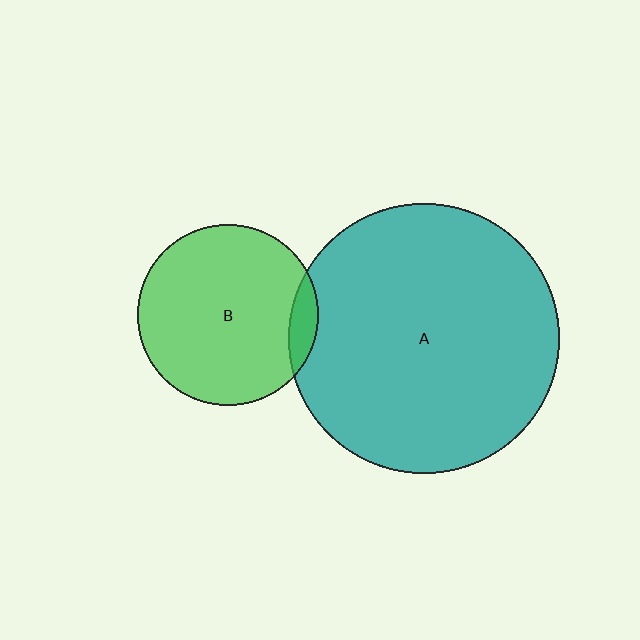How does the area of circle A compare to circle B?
Approximately 2.2 times.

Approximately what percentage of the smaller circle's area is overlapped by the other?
Approximately 10%.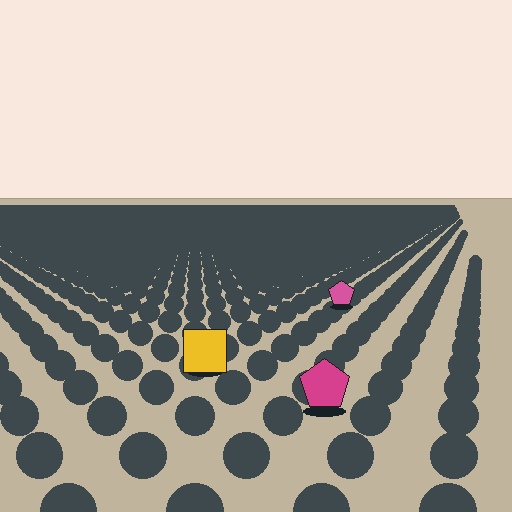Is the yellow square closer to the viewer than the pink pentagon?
Yes. The yellow square is closer — you can tell from the texture gradient: the ground texture is coarser near it.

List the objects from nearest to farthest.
From nearest to farthest: the magenta pentagon, the yellow square, the pink pentagon.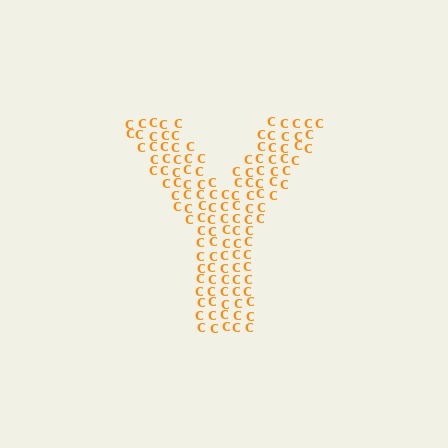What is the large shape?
The large shape is the letter Y.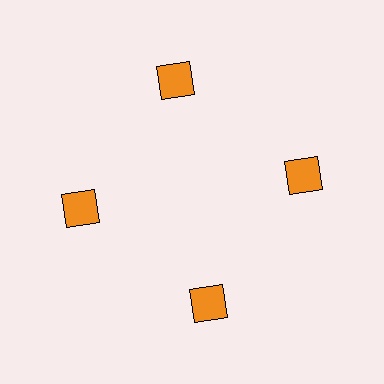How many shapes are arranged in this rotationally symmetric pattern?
There are 4 shapes, arranged in 4 groups of 1.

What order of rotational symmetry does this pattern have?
This pattern has 4-fold rotational symmetry.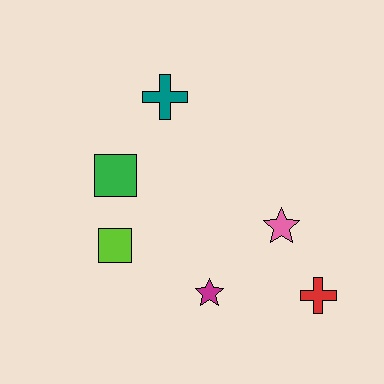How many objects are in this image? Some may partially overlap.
There are 6 objects.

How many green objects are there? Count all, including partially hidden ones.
There is 1 green object.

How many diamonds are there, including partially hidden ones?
There are no diamonds.